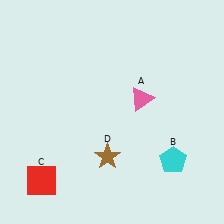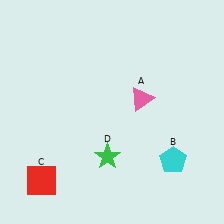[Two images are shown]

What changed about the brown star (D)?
In Image 1, D is brown. In Image 2, it changed to green.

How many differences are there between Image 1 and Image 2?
There is 1 difference between the two images.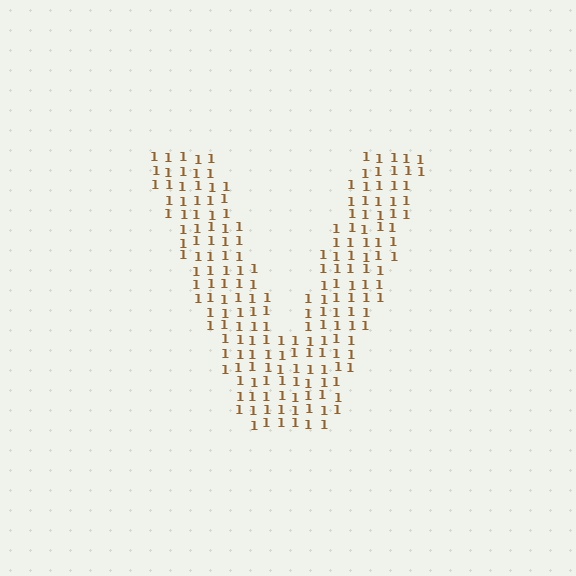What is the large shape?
The large shape is the letter V.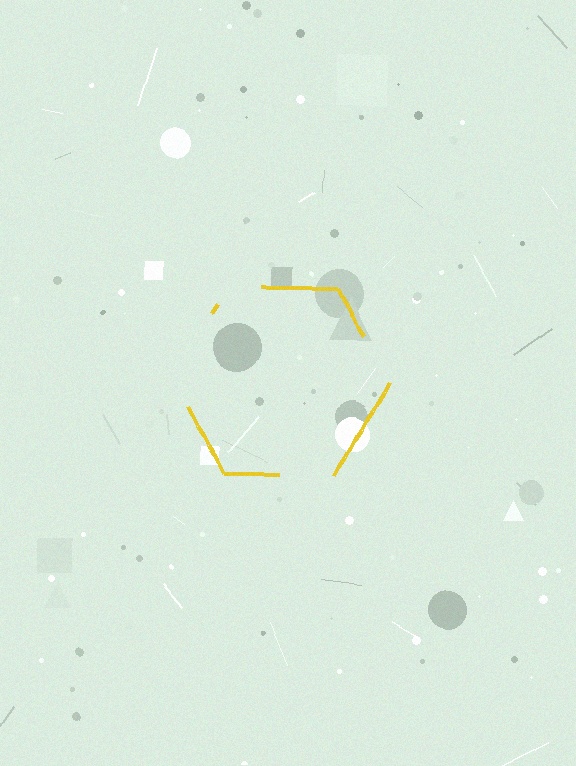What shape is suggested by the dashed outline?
The dashed outline suggests a hexagon.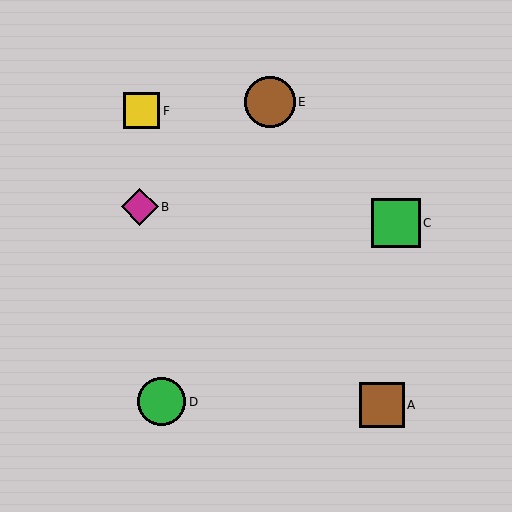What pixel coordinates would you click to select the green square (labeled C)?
Click at (396, 223) to select the green square C.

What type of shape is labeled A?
Shape A is a brown square.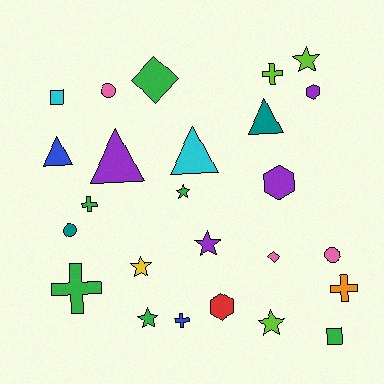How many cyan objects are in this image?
There are 2 cyan objects.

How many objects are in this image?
There are 25 objects.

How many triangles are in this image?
There are 4 triangles.